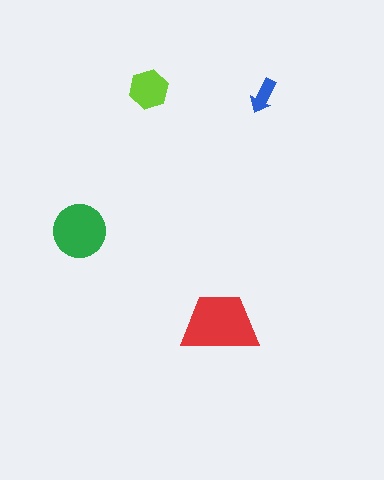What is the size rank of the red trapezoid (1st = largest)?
1st.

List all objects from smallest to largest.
The blue arrow, the lime hexagon, the green circle, the red trapezoid.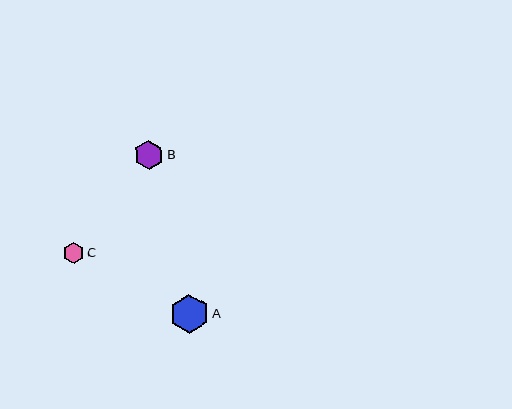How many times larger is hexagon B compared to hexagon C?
Hexagon B is approximately 1.4 times the size of hexagon C.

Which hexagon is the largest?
Hexagon A is the largest with a size of approximately 38 pixels.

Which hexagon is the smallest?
Hexagon C is the smallest with a size of approximately 21 pixels.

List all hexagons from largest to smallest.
From largest to smallest: A, B, C.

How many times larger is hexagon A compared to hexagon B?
Hexagon A is approximately 1.3 times the size of hexagon B.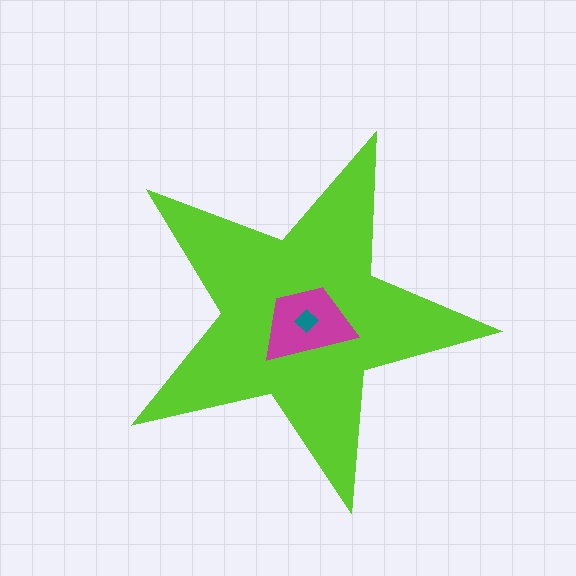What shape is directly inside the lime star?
The magenta trapezoid.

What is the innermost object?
The teal diamond.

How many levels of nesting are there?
3.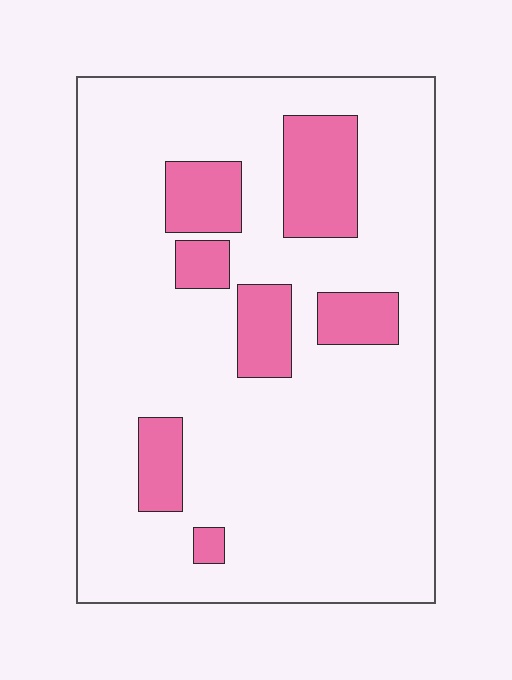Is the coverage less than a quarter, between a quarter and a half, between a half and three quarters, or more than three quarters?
Less than a quarter.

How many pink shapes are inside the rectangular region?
7.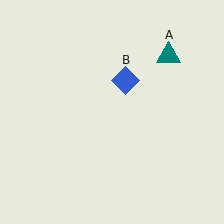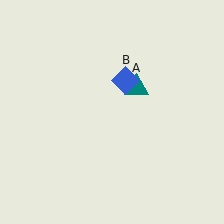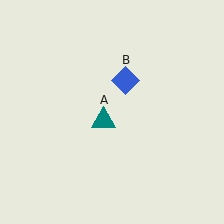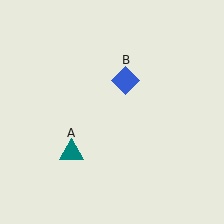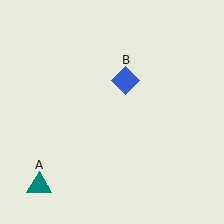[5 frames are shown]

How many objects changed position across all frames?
1 object changed position: teal triangle (object A).